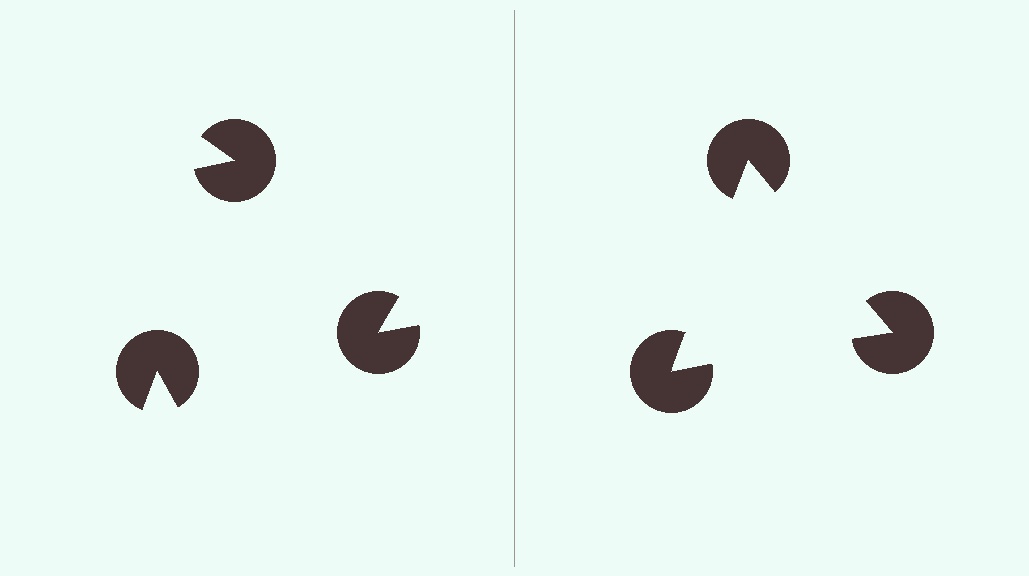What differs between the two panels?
The pac-man discs are positioned identically on both sides; only the wedge orientations differ. On the right they align to a triangle; on the left they are misaligned.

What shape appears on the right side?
An illusory triangle.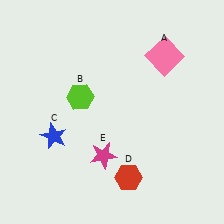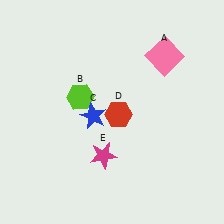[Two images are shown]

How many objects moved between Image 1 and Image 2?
2 objects moved between the two images.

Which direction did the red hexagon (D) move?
The red hexagon (D) moved up.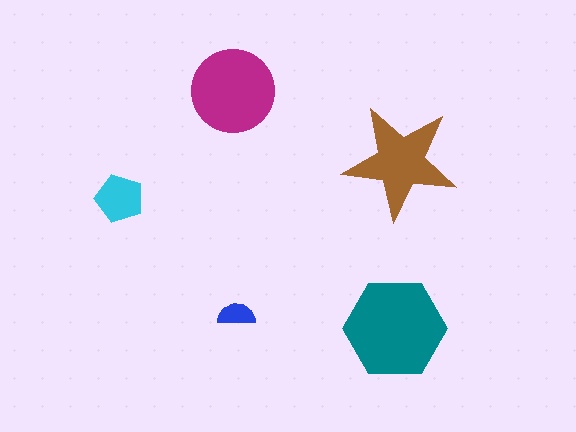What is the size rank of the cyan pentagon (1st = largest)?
4th.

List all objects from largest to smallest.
The teal hexagon, the magenta circle, the brown star, the cyan pentagon, the blue semicircle.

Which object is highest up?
The magenta circle is topmost.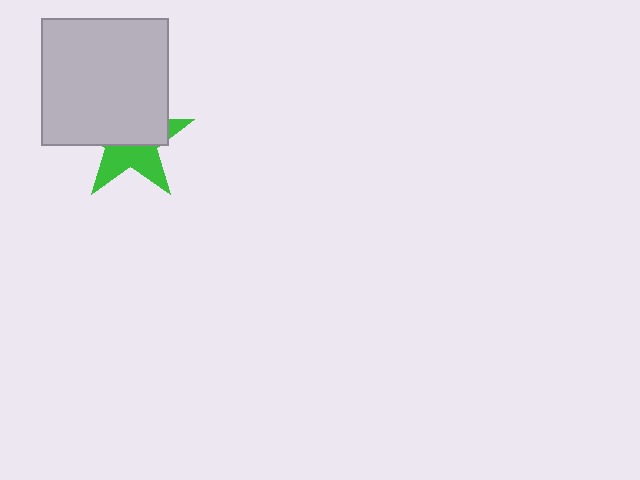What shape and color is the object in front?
The object in front is a light gray square.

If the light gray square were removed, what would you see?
You would see the complete green star.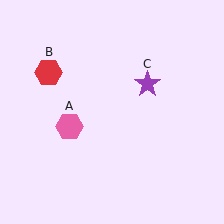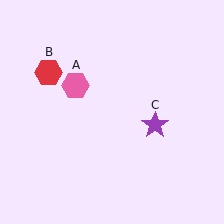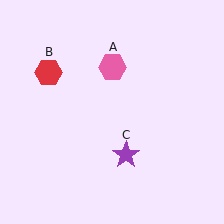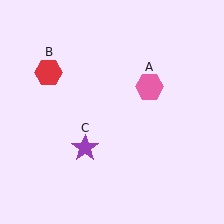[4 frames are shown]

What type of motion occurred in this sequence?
The pink hexagon (object A), purple star (object C) rotated clockwise around the center of the scene.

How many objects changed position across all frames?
2 objects changed position: pink hexagon (object A), purple star (object C).